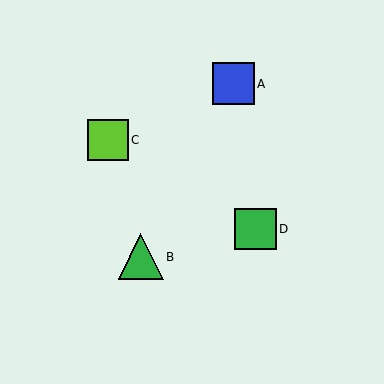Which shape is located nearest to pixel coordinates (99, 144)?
The lime square (labeled C) at (108, 140) is nearest to that location.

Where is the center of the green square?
The center of the green square is at (255, 229).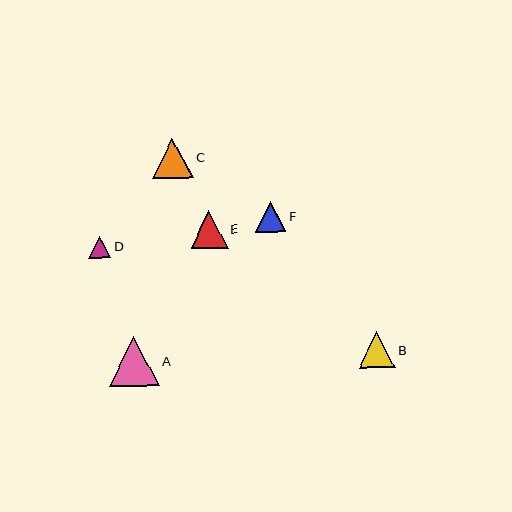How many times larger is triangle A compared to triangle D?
Triangle A is approximately 2.2 times the size of triangle D.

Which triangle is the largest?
Triangle A is the largest with a size of approximately 50 pixels.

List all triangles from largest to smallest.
From largest to smallest: A, C, E, B, F, D.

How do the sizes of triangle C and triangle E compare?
Triangle C and triangle E are approximately the same size.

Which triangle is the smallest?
Triangle D is the smallest with a size of approximately 22 pixels.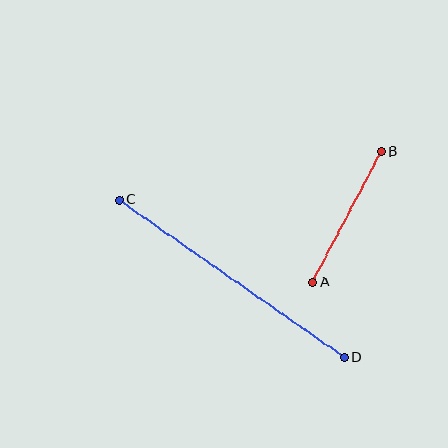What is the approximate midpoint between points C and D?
The midpoint is at approximately (232, 279) pixels.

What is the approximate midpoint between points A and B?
The midpoint is at approximately (347, 217) pixels.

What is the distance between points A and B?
The distance is approximately 148 pixels.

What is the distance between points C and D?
The distance is approximately 275 pixels.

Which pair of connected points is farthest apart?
Points C and D are farthest apart.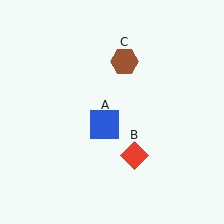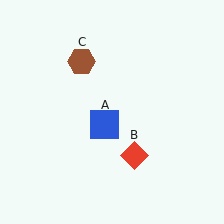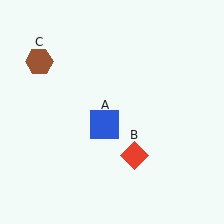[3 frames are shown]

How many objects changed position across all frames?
1 object changed position: brown hexagon (object C).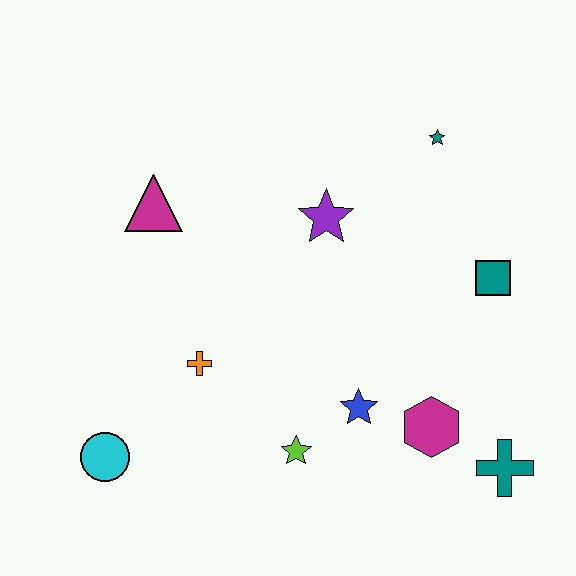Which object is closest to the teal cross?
The magenta hexagon is closest to the teal cross.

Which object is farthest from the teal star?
The cyan circle is farthest from the teal star.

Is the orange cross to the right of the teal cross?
No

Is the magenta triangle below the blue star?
No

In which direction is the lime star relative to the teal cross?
The lime star is to the left of the teal cross.